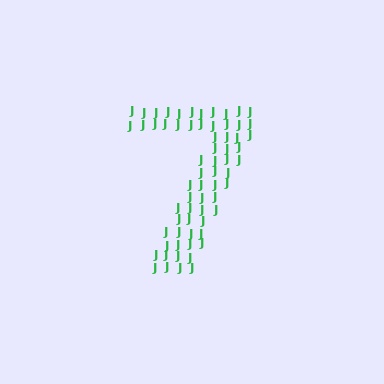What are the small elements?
The small elements are letter J's.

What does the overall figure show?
The overall figure shows the digit 7.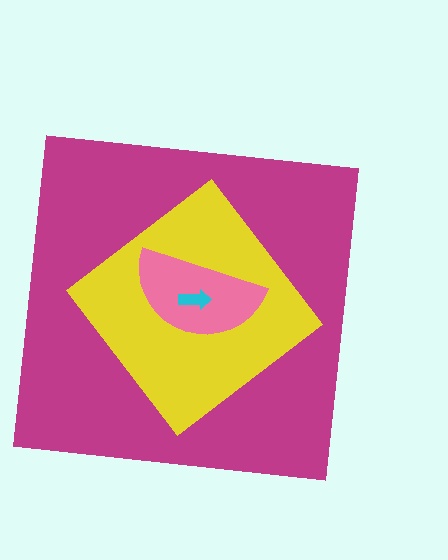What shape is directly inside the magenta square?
The yellow diamond.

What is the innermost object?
The cyan arrow.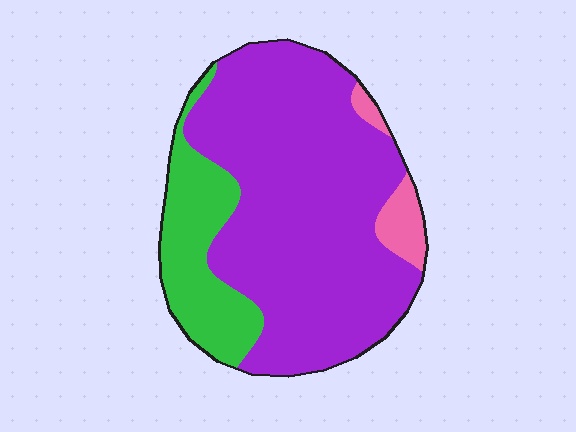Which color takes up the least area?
Pink, at roughly 5%.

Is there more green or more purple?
Purple.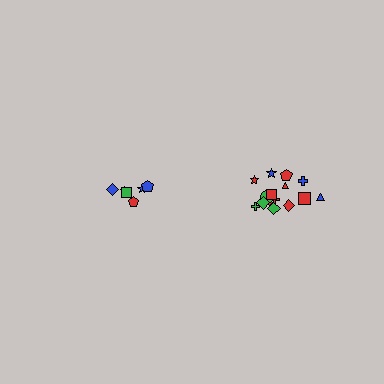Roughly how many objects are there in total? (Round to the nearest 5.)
Roughly 20 objects in total.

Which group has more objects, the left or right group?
The right group.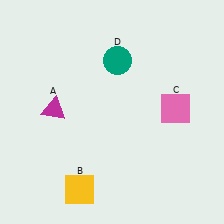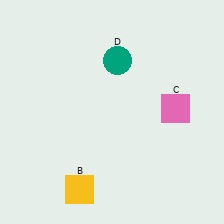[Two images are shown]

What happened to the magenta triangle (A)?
The magenta triangle (A) was removed in Image 2. It was in the top-left area of Image 1.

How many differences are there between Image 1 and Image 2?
There is 1 difference between the two images.